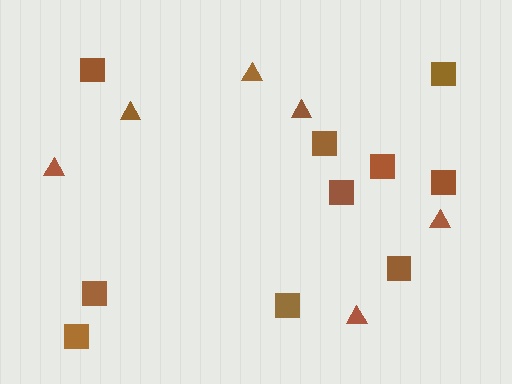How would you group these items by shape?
There are 2 groups: one group of triangles (6) and one group of squares (10).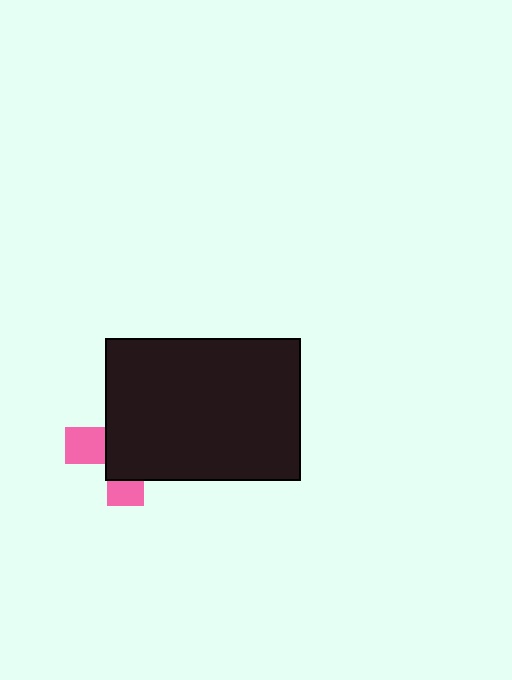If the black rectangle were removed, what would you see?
You would see the complete pink cross.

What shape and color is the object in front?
The object in front is a black rectangle.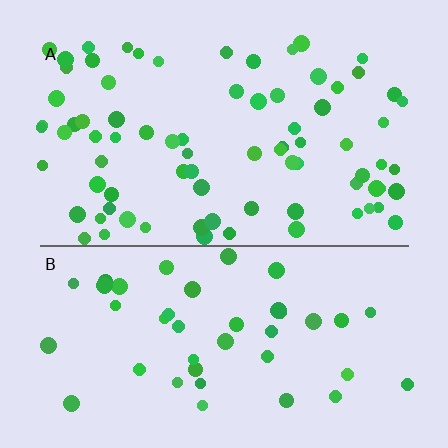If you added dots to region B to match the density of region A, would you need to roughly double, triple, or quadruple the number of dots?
Approximately double.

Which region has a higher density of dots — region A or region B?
A (the top).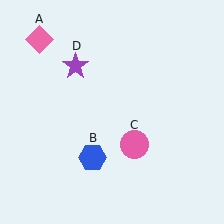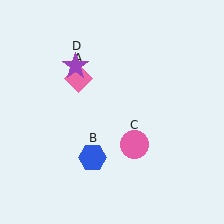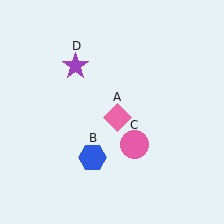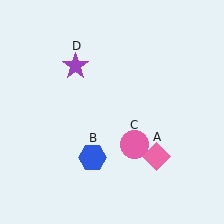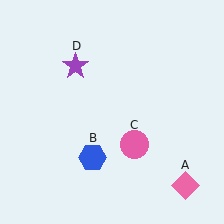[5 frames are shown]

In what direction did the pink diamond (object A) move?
The pink diamond (object A) moved down and to the right.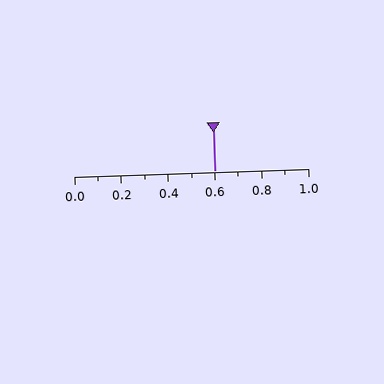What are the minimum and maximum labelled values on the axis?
The axis runs from 0.0 to 1.0.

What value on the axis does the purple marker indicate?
The marker indicates approximately 0.6.